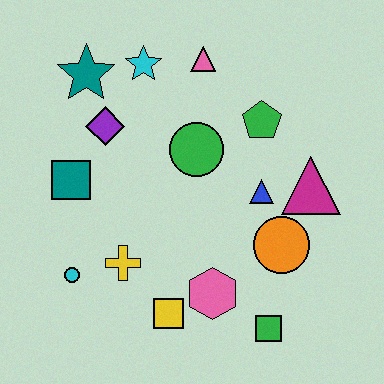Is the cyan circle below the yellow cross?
Yes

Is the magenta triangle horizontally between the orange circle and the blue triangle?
No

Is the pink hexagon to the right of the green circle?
Yes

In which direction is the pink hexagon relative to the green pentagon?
The pink hexagon is below the green pentagon.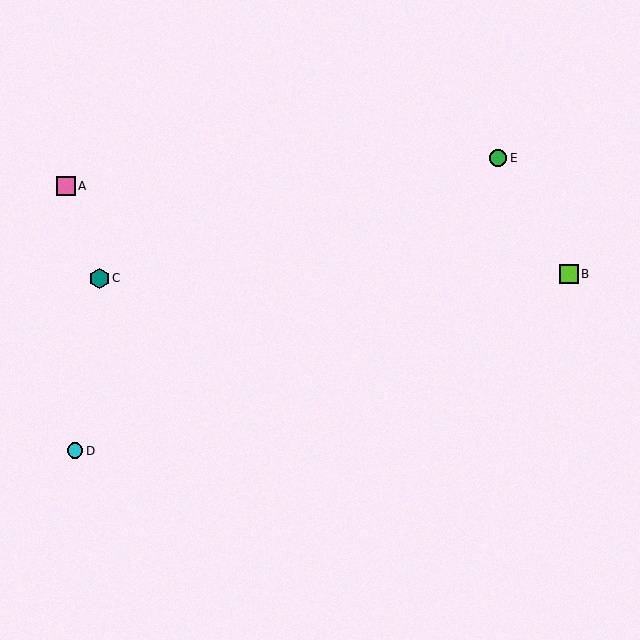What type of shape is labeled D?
Shape D is a cyan circle.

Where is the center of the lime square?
The center of the lime square is at (569, 274).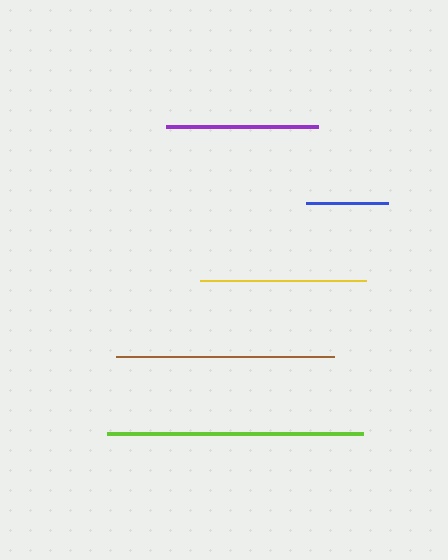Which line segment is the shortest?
The blue line is the shortest at approximately 82 pixels.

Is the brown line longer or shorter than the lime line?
The lime line is longer than the brown line.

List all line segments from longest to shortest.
From longest to shortest: lime, brown, yellow, purple, blue.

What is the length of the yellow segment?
The yellow segment is approximately 166 pixels long.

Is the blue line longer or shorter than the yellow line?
The yellow line is longer than the blue line.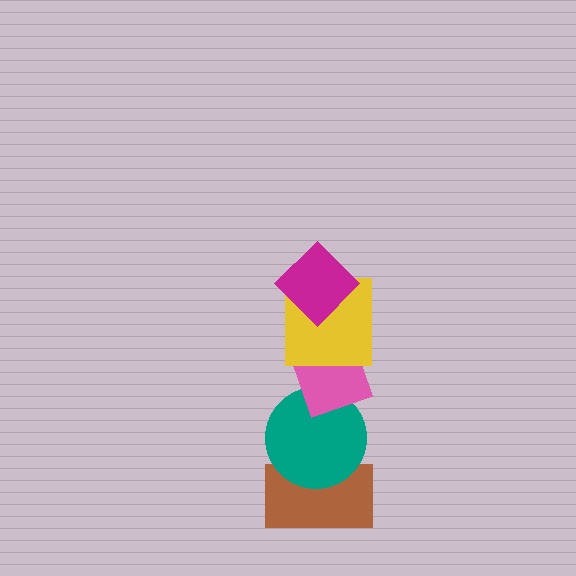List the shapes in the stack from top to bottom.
From top to bottom: the magenta diamond, the yellow square, the pink diamond, the teal circle, the brown rectangle.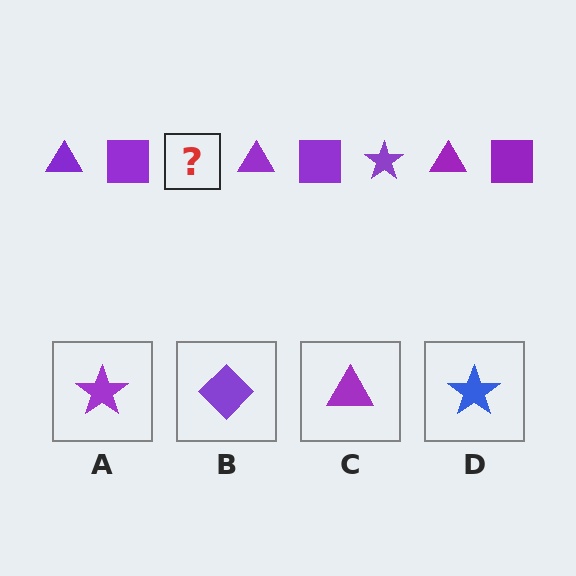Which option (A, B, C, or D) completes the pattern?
A.